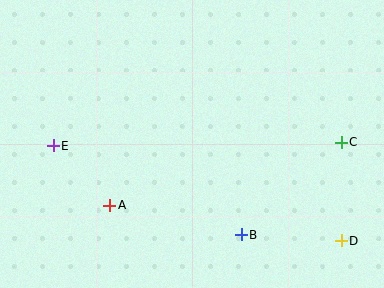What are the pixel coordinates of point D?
Point D is at (341, 241).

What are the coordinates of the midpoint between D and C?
The midpoint between D and C is at (341, 191).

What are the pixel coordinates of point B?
Point B is at (241, 235).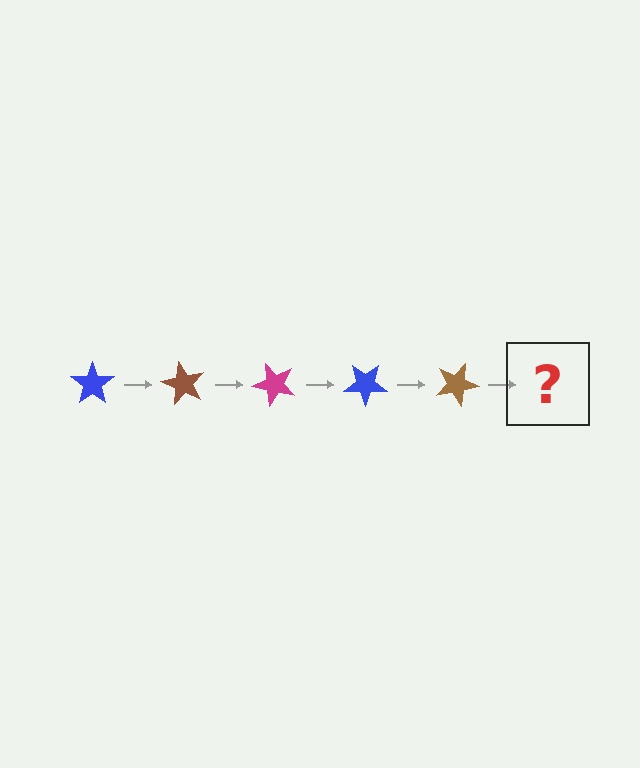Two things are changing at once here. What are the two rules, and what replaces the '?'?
The two rules are that it rotates 60 degrees each step and the color cycles through blue, brown, and magenta. The '?' should be a magenta star, rotated 300 degrees from the start.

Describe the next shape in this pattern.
It should be a magenta star, rotated 300 degrees from the start.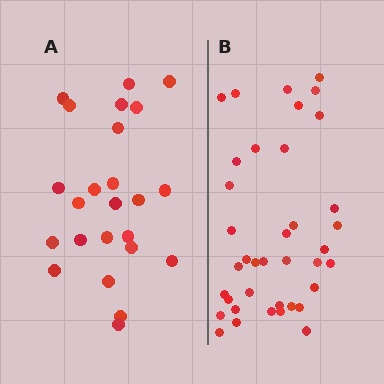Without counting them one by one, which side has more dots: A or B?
Region B (the right region) has more dots.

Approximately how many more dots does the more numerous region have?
Region B has approximately 15 more dots than region A.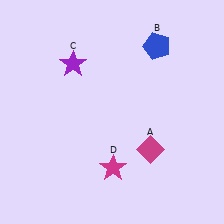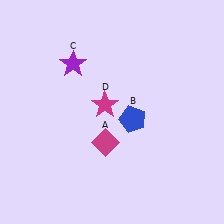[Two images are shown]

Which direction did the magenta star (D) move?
The magenta star (D) moved up.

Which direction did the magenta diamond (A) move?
The magenta diamond (A) moved left.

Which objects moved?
The objects that moved are: the magenta diamond (A), the blue pentagon (B), the magenta star (D).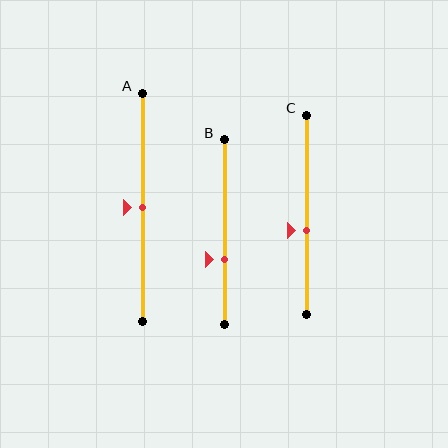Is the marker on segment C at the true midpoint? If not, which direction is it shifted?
No, the marker on segment C is shifted downward by about 8% of the segment length.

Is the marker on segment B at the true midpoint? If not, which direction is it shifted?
No, the marker on segment B is shifted downward by about 15% of the segment length.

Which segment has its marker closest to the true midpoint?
Segment A has its marker closest to the true midpoint.